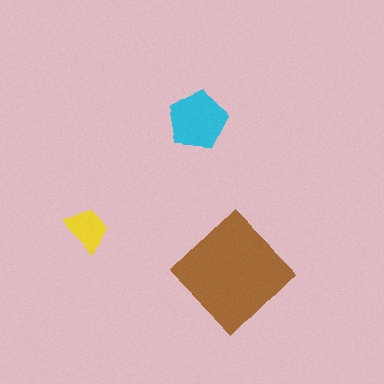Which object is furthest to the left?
The yellow trapezoid is leftmost.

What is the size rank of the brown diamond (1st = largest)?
1st.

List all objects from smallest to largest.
The yellow trapezoid, the cyan pentagon, the brown diamond.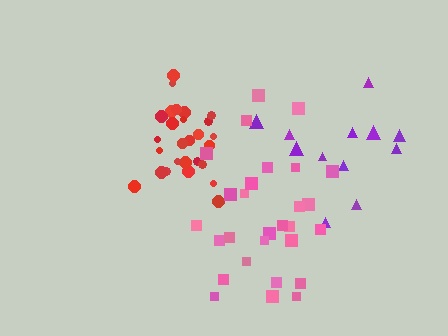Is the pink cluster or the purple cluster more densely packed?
Pink.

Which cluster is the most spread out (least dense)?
Purple.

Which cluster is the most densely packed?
Red.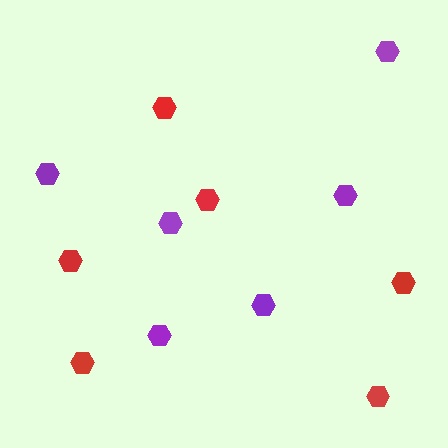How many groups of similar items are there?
There are 2 groups: one group of red hexagons (6) and one group of purple hexagons (6).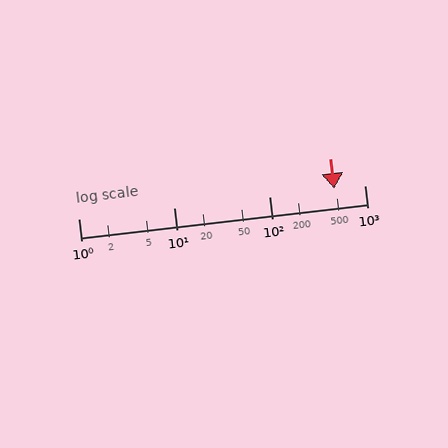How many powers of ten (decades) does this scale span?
The scale spans 3 decades, from 1 to 1000.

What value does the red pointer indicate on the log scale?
The pointer indicates approximately 480.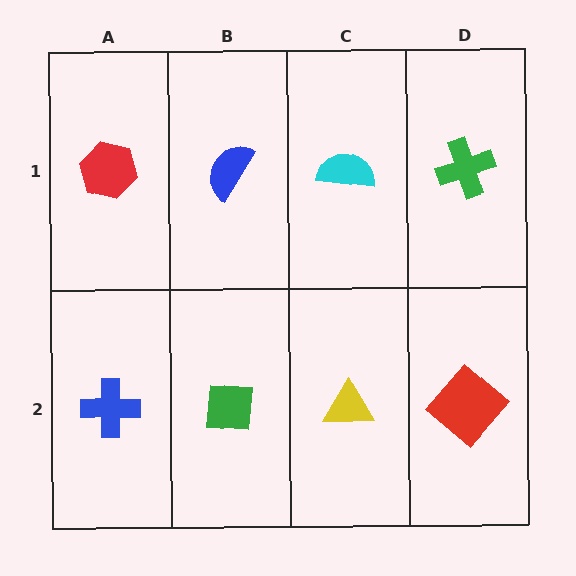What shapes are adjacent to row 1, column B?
A green square (row 2, column B), a red hexagon (row 1, column A), a cyan semicircle (row 1, column C).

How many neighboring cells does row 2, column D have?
2.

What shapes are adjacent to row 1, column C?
A yellow triangle (row 2, column C), a blue semicircle (row 1, column B), a green cross (row 1, column D).